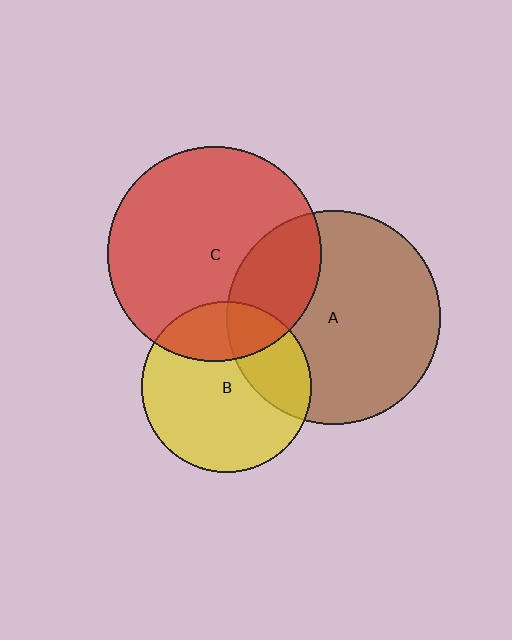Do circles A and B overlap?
Yes.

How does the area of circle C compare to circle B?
Approximately 1.6 times.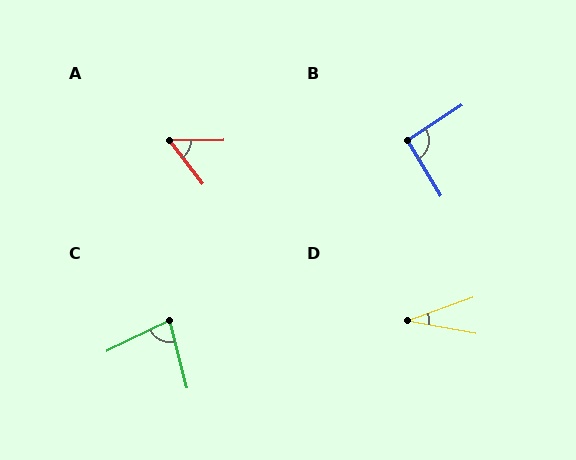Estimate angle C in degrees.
Approximately 78 degrees.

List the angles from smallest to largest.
D (31°), A (52°), C (78°), B (93°).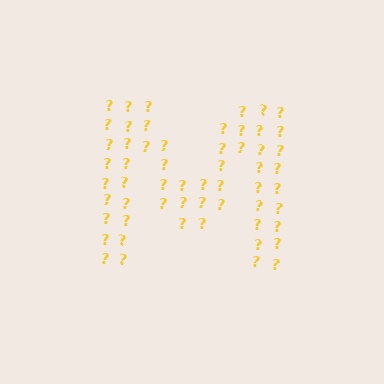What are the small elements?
The small elements are question marks.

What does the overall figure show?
The overall figure shows the letter M.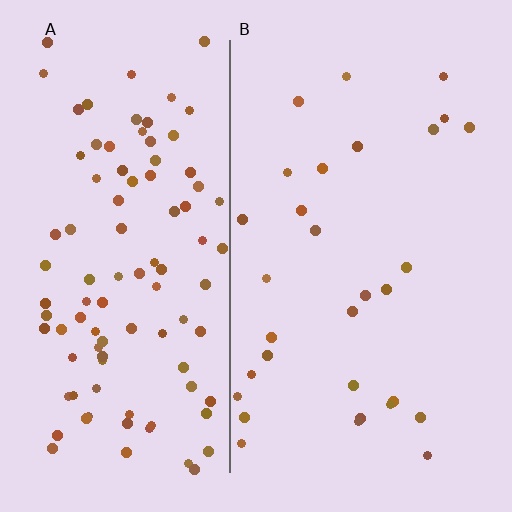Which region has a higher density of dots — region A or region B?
A (the left).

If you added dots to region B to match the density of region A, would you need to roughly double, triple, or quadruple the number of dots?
Approximately triple.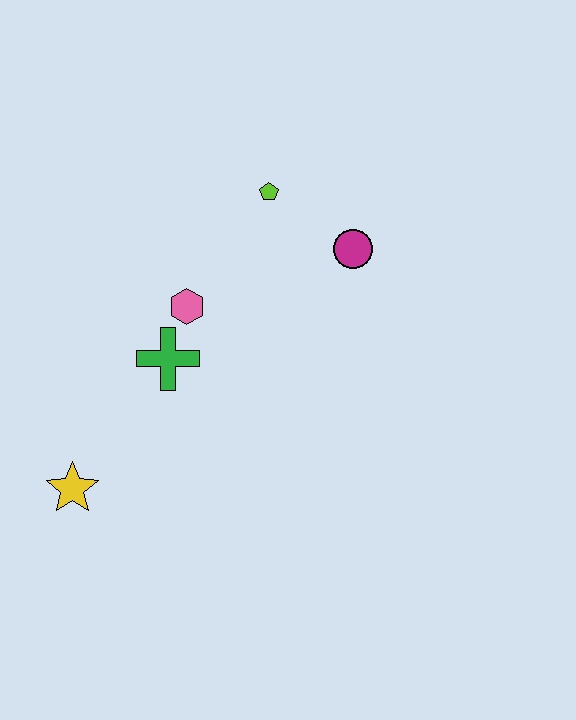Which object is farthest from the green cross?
The magenta circle is farthest from the green cross.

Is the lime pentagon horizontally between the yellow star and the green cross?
No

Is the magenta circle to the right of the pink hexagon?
Yes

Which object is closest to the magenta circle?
The lime pentagon is closest to the magenta circle.